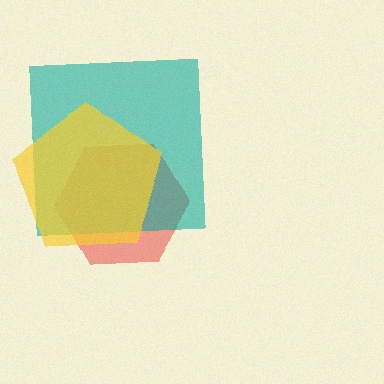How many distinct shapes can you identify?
There are 3 distinct shapes: a red hexagon, a teal square, a yellow pentagon.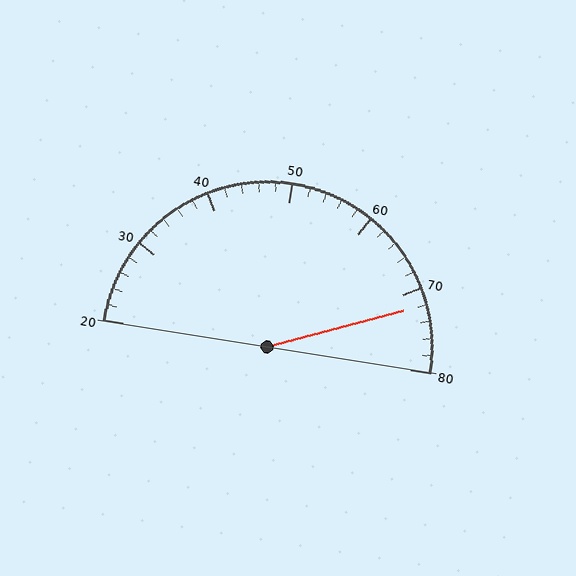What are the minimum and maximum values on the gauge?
The gauge ranges from 20 to 80.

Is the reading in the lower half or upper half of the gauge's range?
The reading is in the upper half of the range (20 to 80).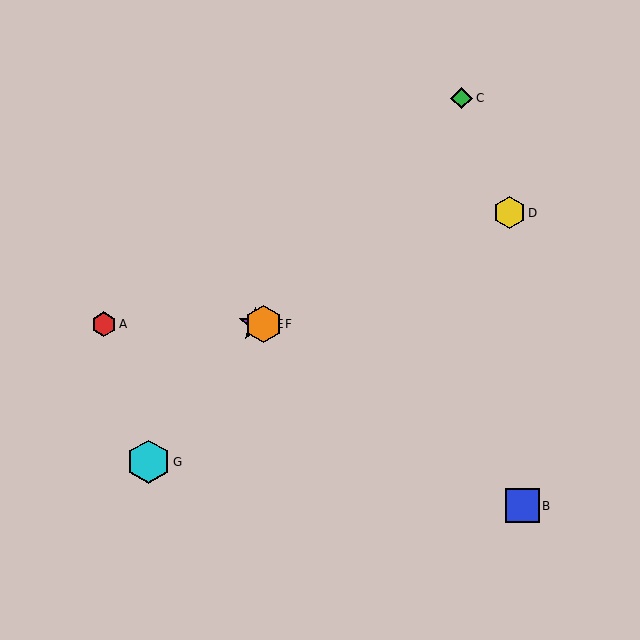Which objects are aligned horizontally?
Objects A, E, F are aligned horizontally.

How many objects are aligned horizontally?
3 objects (A, E, F) are aligned horizontally.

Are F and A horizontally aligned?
Yes, both are at y≈324.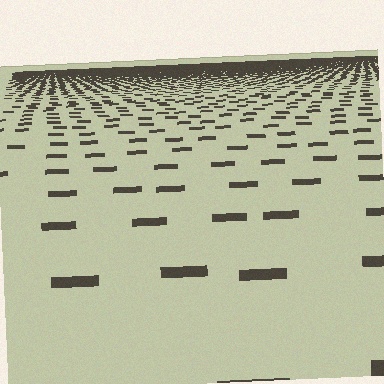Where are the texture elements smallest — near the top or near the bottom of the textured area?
Near the top.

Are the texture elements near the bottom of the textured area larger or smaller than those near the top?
Larger. Near the bottom, elements are closer to the viewer and appear at a bigger on-screen size.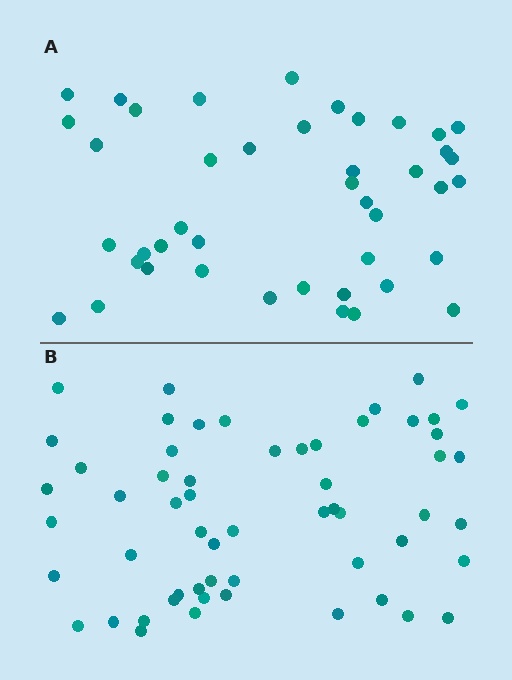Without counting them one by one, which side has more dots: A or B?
Region B (the bottom region) has more dots.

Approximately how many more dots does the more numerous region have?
Region B has approximately 15 more dots than region A.